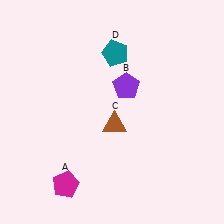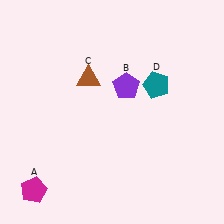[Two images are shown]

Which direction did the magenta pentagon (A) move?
The magenta pentagon (A) moved left.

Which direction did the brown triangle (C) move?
The brown triangle (C) moved up.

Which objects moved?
The objects that moved are: the magenta pentagon (A), the brown triangle (C), the teal pentagon (D).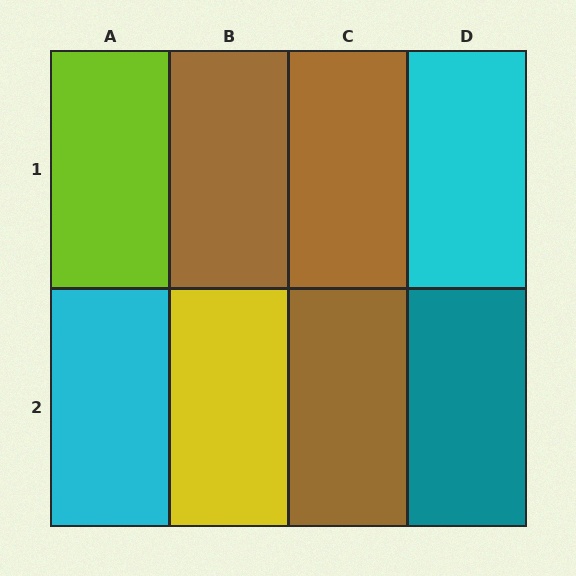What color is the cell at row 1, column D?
Cyan.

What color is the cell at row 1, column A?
Lime.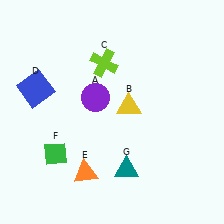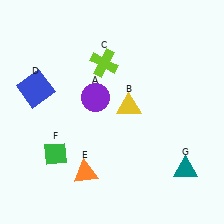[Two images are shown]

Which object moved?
The teal triangle (G) moved right.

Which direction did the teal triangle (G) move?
The teal triangle (G) moved right.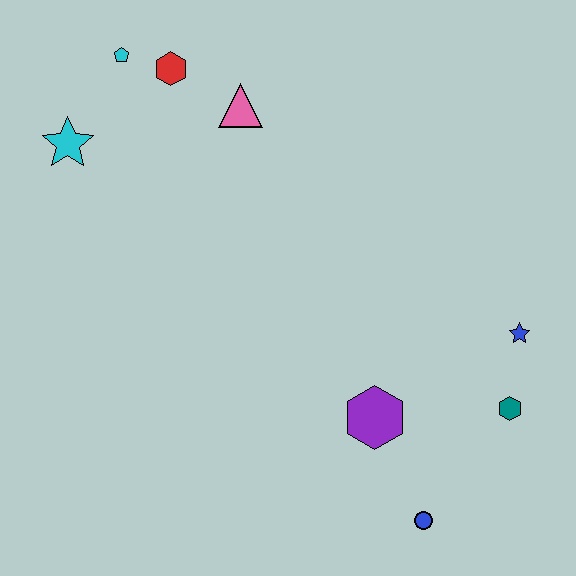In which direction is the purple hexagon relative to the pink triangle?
The purple hexagon is below the pink triangle.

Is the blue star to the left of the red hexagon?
No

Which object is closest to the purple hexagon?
The blue circle is closest to the purple hexagon.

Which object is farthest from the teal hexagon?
The cyan pentagon is farthest from the teal hexagon.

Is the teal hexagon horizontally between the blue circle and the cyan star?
No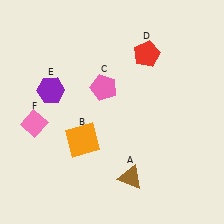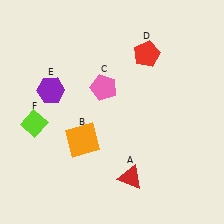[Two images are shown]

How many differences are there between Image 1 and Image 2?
There are 2 differences between the two images.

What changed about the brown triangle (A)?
In Image 1, A is brown. In Image 2, it changed to red.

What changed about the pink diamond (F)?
In Image 1, F is pink. In Image 2, it changed to lime.